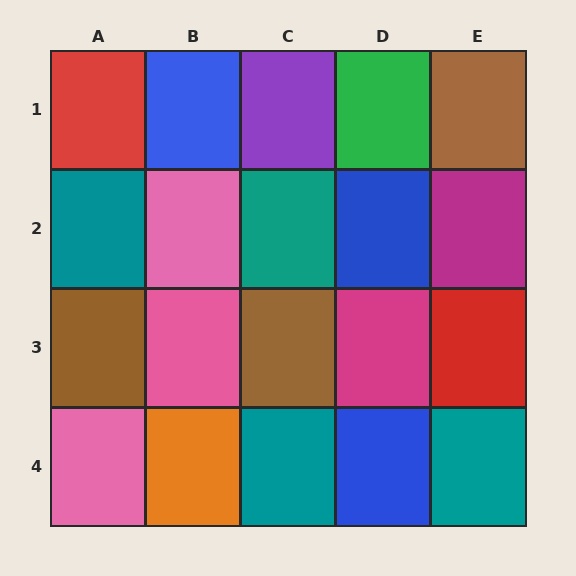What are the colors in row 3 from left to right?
Brown, pink, brown, magenta, red.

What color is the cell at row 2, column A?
Teal.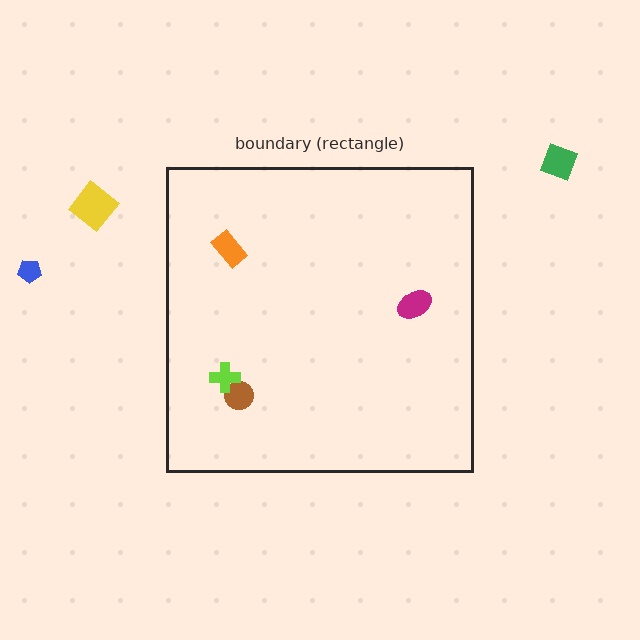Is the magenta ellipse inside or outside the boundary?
Inside.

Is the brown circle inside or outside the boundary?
Inside.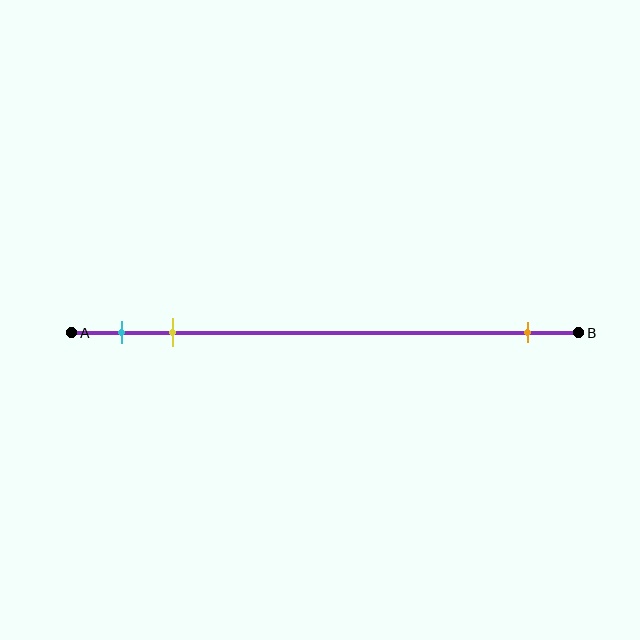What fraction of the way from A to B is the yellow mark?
The yellow mark is approximately 20% (0.2) of the way from A to B.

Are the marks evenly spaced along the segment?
No, the marks are not evenly spaced.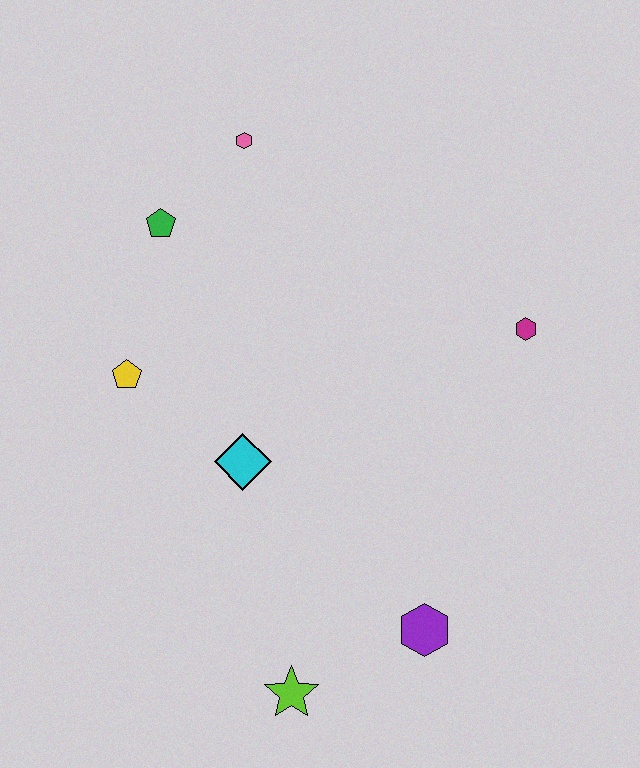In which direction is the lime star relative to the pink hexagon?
The lime star is below the pink hexagon.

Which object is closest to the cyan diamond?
The yellow pentagon is closest to the cyan diamond.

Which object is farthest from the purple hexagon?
The pink hexagon is farthest from the purple hexagon.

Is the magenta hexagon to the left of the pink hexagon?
No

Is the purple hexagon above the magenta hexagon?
No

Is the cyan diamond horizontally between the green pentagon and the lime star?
Yes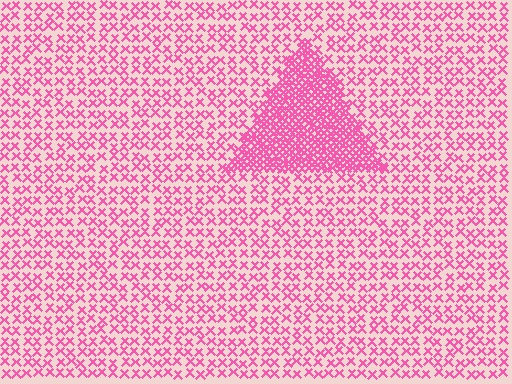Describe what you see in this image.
The image contains small pink elements arranged at two different densities. A triangle-shaped region is visible where the elements are more densely packed than the surrounding area.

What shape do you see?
I see a triangle.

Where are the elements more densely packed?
The elements are more densely packed inside the triangle boundary.